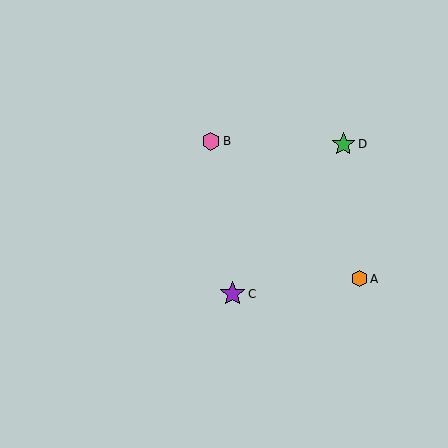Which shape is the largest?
The purple star (labeled C) is the largest.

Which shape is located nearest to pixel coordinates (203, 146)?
The pink hexagon (labeled B) at (211, 141) is nearest to that location.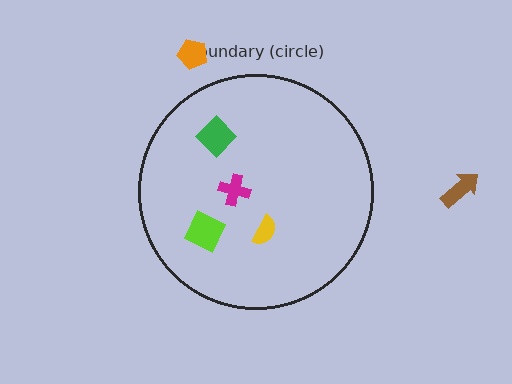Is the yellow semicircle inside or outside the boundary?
Inside.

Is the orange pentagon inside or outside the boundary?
Outside.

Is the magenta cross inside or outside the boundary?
Inside.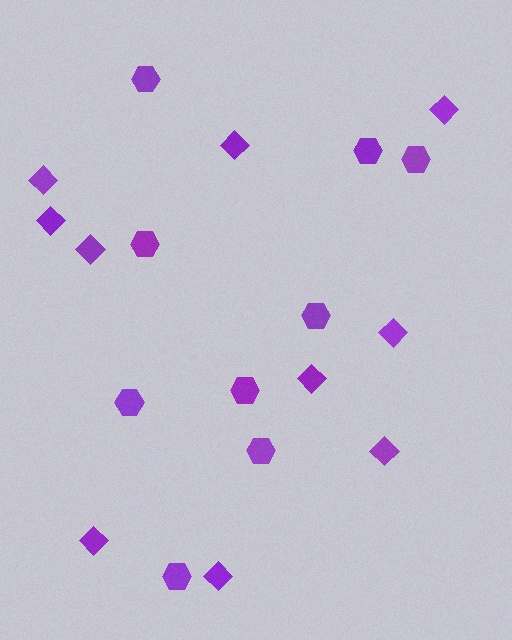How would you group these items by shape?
There are 2 groups: one group of hexagons (9) and one group of diamonds (10).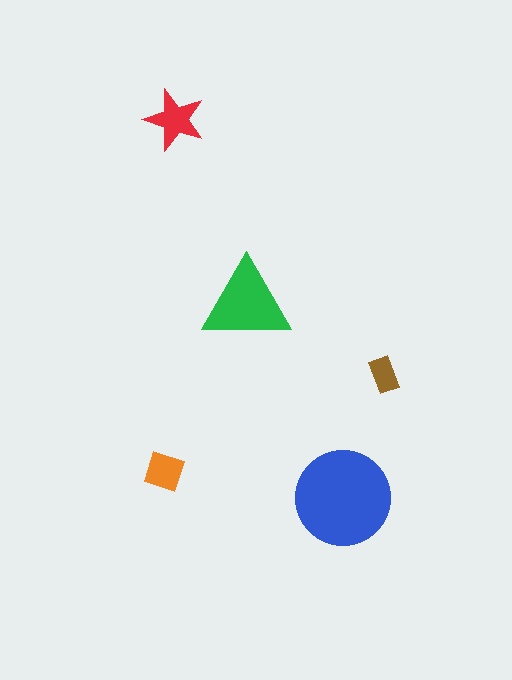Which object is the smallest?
The brown rectangle.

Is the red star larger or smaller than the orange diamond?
Larger.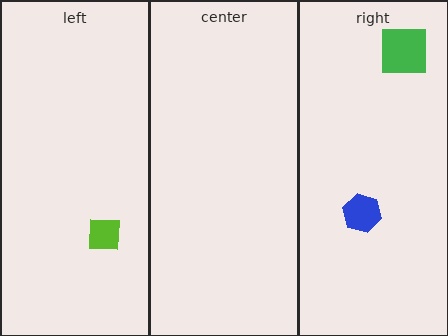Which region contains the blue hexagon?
The right region.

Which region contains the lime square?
The left region.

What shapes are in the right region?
The green square, the blue hexagon.